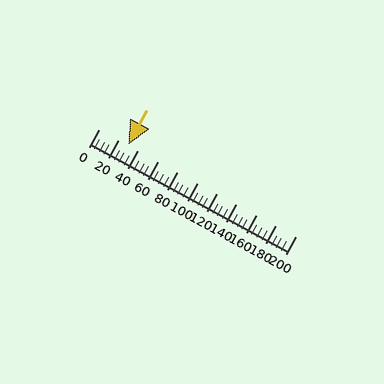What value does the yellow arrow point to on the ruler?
The yellow arrow points to approximately 30.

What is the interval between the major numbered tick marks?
The major tick marks are spaced 20 units apart.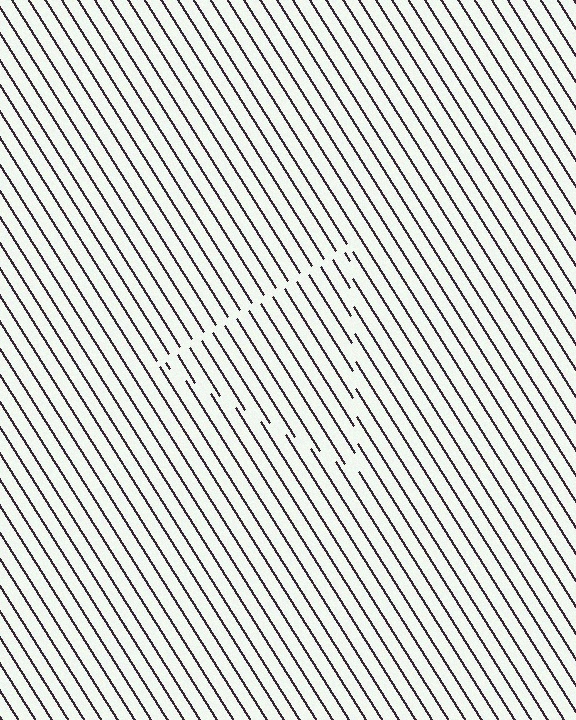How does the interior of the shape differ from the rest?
The interior of the shape contains the same grating, shifted by half a period — the contour is defined by the phase discontinuity where line-ends from the inner and outer gratings abut.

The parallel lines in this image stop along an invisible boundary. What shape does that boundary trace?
An illusory triangle. The interior of the shape contains the same grating, shifted by half a period — the contour is defined by the phase discontinuity where line-ends from the inner and outer gratings abut.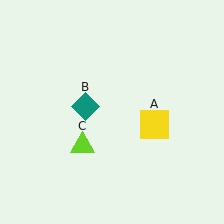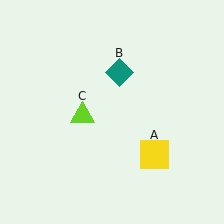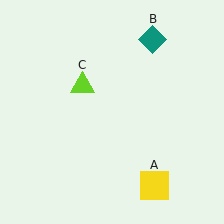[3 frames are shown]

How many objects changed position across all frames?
3 objects changed position: yellow square (object A), teal diamond (object B), lime triangle (object C).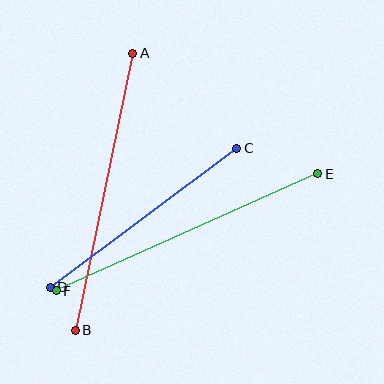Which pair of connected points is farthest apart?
Points E and F are farthest apart.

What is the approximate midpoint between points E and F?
The midpoint is at approximately (187, 232) pixels.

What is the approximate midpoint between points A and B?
The midpoint is at approximately (104, 192) pixels.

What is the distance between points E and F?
The distance is approximately 286 pixels.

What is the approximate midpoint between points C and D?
The midpoint is at approximately (144, 218) pixels.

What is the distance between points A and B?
The distance is approximately 283 pixels.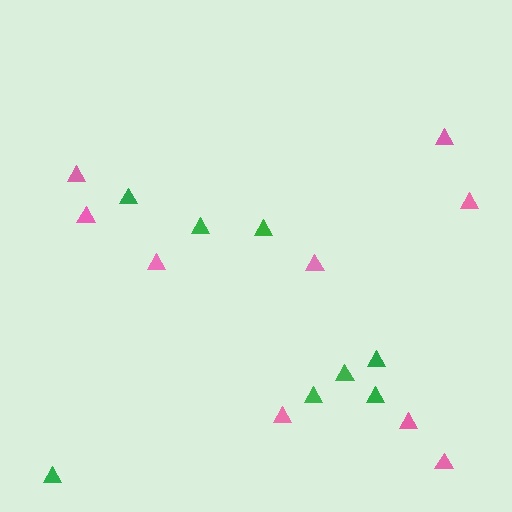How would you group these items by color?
There are 2 groups: one group of pink triangles (9) and one group of green triangles (8).